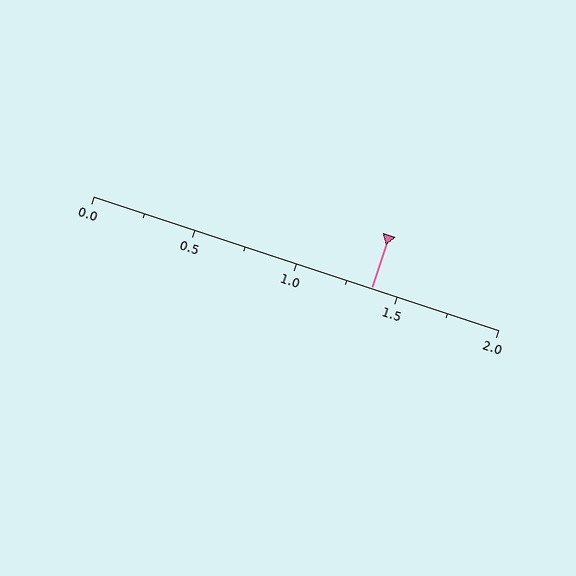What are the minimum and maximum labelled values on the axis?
The axis runs from 0.0 to 2.0.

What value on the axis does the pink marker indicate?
The marker indicates approximately 1.38.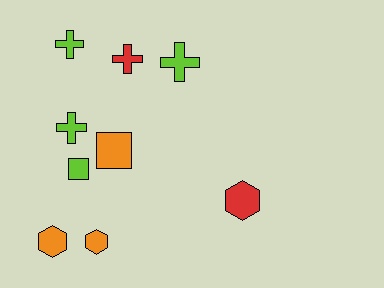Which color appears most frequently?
Lime, with 4 objects.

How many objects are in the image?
There are 9 objects.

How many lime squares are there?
There is 1 lime square.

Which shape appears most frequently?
Cross, with 4 objects.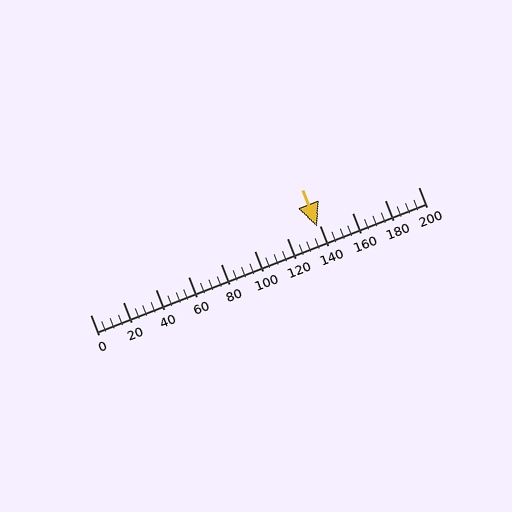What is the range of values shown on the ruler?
The ruler shows values from 0 to 200.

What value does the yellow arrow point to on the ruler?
The yellow arrow points to approximately 138.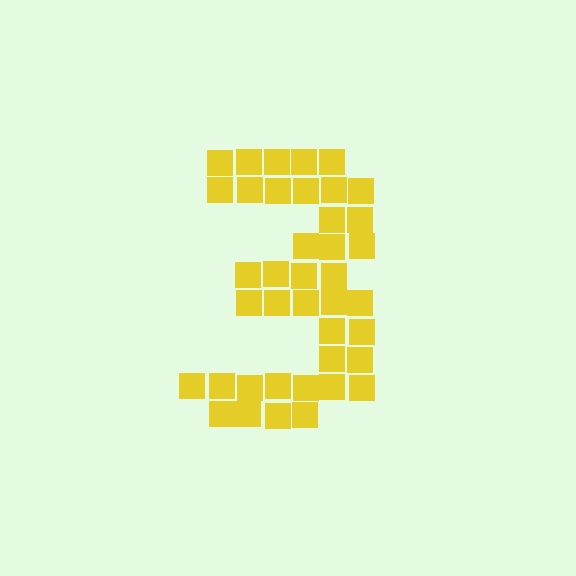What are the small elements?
The small elements are squares.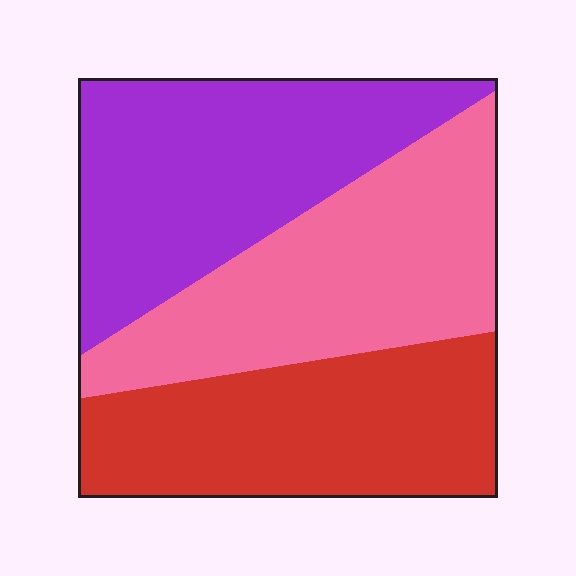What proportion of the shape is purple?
Purple takes up about one third (1/3) of the shape.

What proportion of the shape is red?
Red covers roughly 30% of the shape.